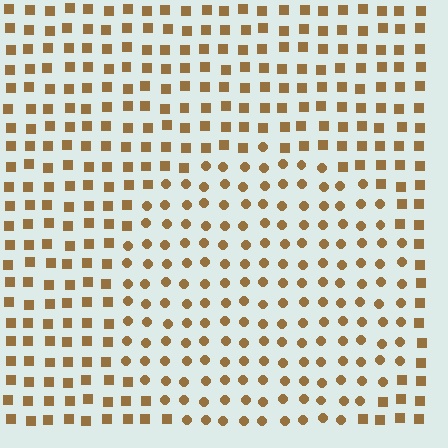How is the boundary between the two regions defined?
The boundary is defined by a change in element shape: circles inside vs. squares outside. All elements share the same color and spacing.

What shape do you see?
I see a circle.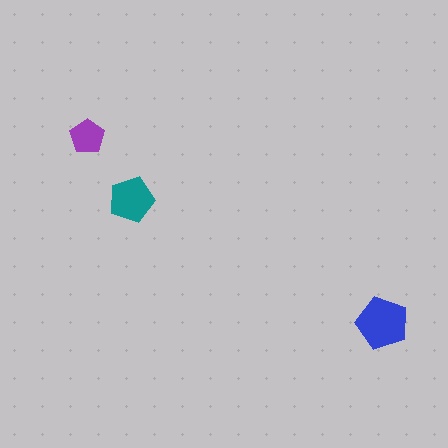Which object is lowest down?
The blue pentagon is bottommost.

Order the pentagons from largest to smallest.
the blue one, the teal one, the purple one.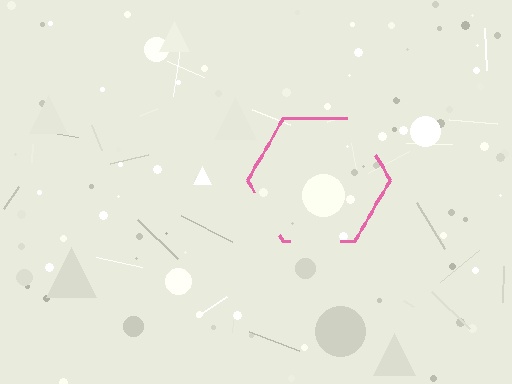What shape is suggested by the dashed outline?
The dashed outline suggests a hexagon.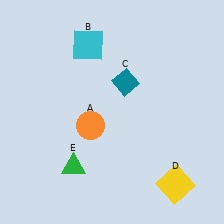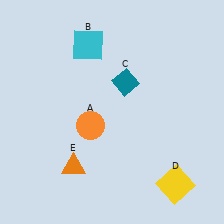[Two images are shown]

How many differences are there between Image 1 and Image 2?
There is 1 difference between the two images.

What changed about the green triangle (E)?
In Image 1, E is green. In Image 2, it changed to orange.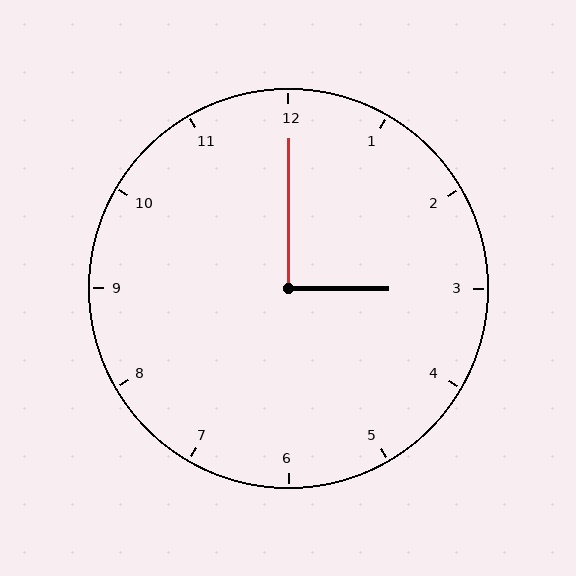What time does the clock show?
3:00.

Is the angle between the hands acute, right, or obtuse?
It is right.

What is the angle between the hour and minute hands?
Approximately 90 degrees.